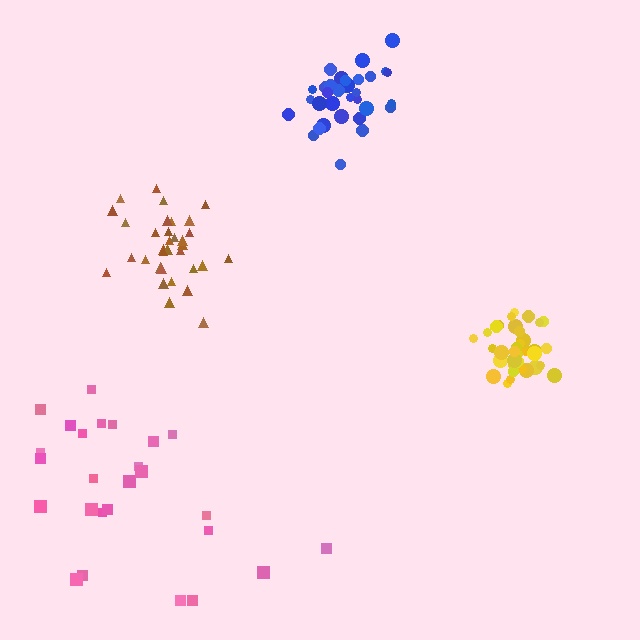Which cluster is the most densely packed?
Yellow.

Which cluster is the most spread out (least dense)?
Pink.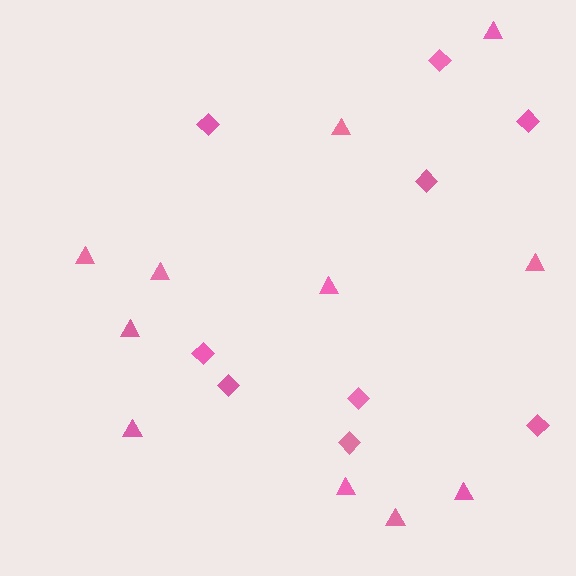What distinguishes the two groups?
There are 2 groups: one group of triangles (11) and one group of diamonds (9).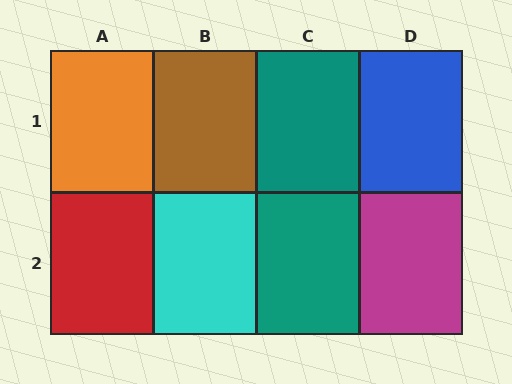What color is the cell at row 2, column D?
Magenta.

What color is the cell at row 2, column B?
Cyan.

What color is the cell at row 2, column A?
Red.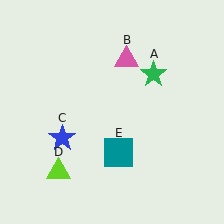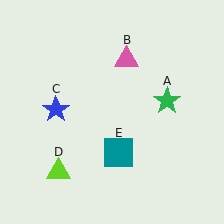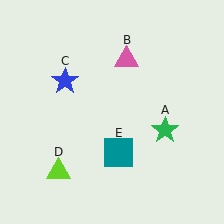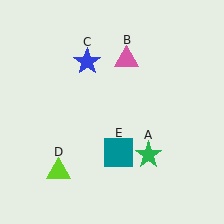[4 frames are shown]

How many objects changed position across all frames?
2 objects changed position: green star (object A), blue star (object C).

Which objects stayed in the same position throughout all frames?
Pink triangle (object B) and lime triangle (object D) and teal square (object E) remained stationary.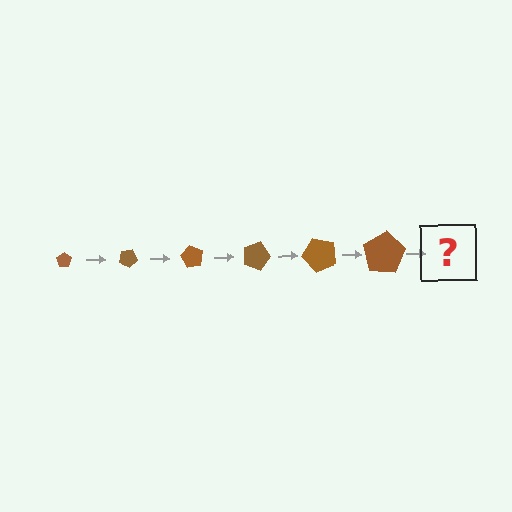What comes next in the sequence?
The next element should be a pentagon, larger than the previous one and rotated 180 degrees from the start.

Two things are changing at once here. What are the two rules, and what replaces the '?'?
The two rules are that the pentagon grows larger each step and it rotates 30 degrees each step. The '?' should be a pentagon, larger than the previous one and rotated 180 degrees from the start.